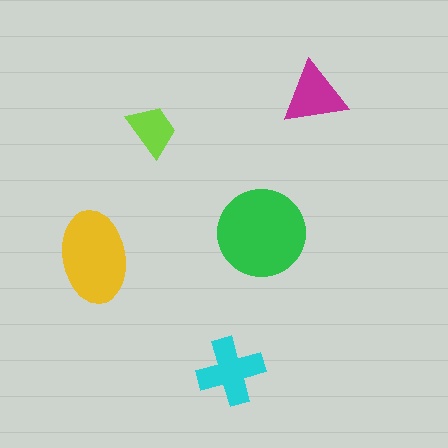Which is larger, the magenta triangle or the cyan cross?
The cyan cross.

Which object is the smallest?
The lime trapezoid.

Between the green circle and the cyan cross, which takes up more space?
The green circle.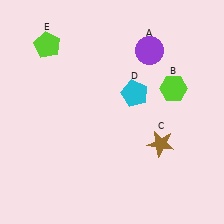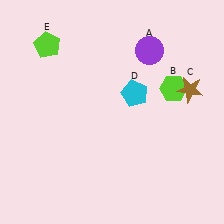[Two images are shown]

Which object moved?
The brown star (C) moved up.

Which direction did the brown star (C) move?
The brown star (C) moved up.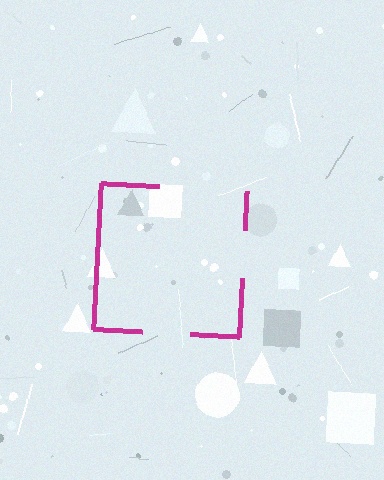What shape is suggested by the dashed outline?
The dashed outline suggests a square.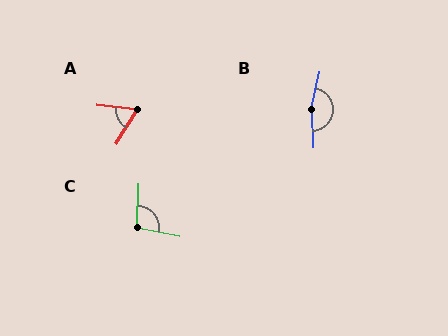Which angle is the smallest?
A, at approximately 65 degrees.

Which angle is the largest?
B, at approximately 165 degrees.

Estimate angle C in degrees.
Approximately 100 degrees.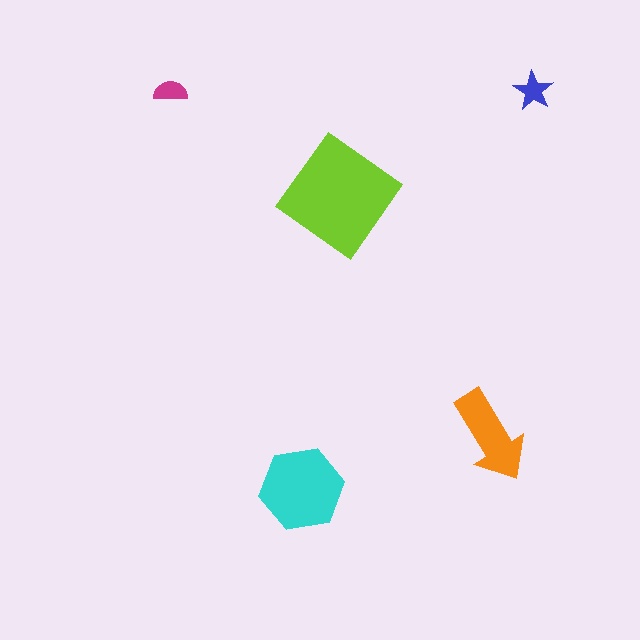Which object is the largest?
The lime diamond.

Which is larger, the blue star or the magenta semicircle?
The blue star.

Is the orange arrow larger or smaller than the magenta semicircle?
Larger.